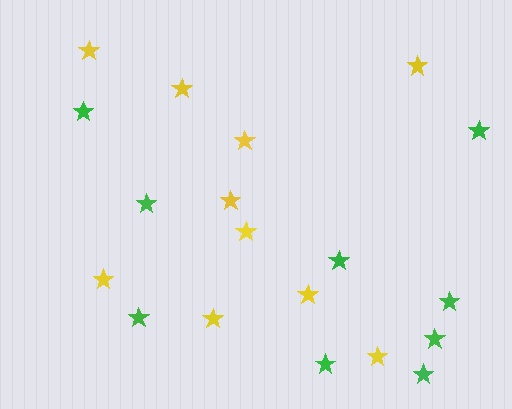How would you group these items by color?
There are 2 groups: one group of green stars (9) and one group of yellow stars (10).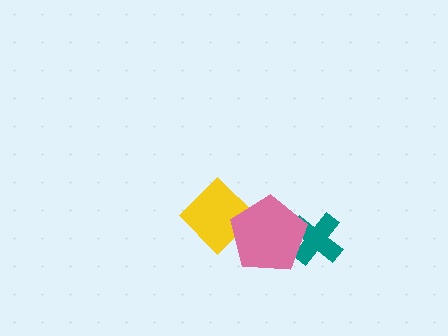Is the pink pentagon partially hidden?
No, no other shape covers it.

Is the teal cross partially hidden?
Yes, it is partially covered by another shape.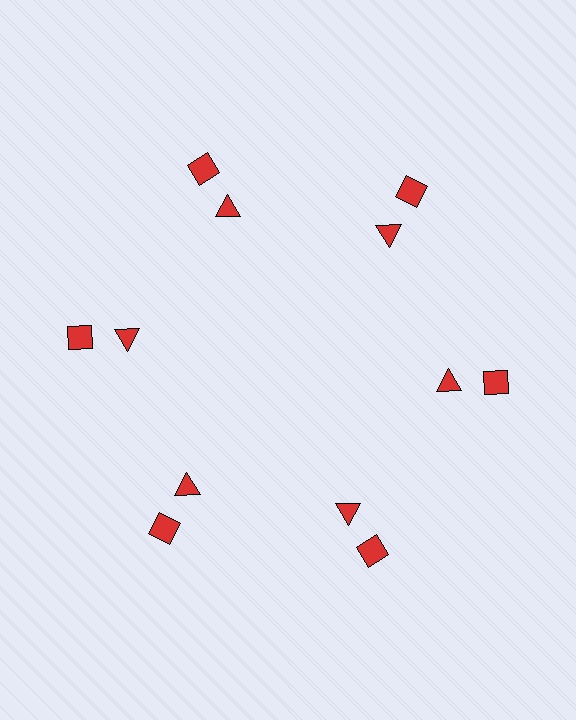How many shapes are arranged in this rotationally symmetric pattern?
There are 12 shapes, arranged in 6 groups of 2.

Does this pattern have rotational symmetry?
Yes, this pattern has 6-fold rotational symmetry. It looks the same after rotating 60 degrees around the center.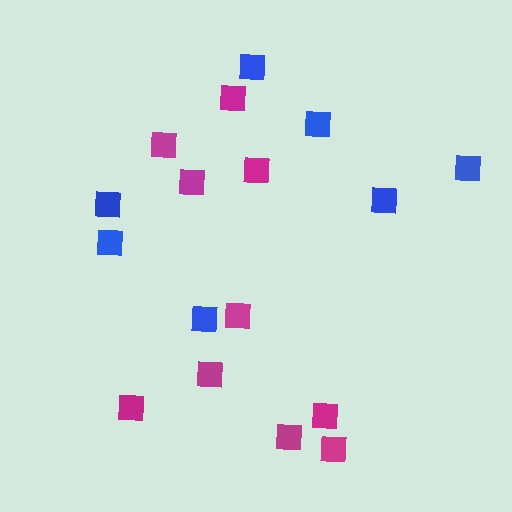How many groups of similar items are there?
There are 2 groups: one group of magenta squares (10) and one group of blue squares (7).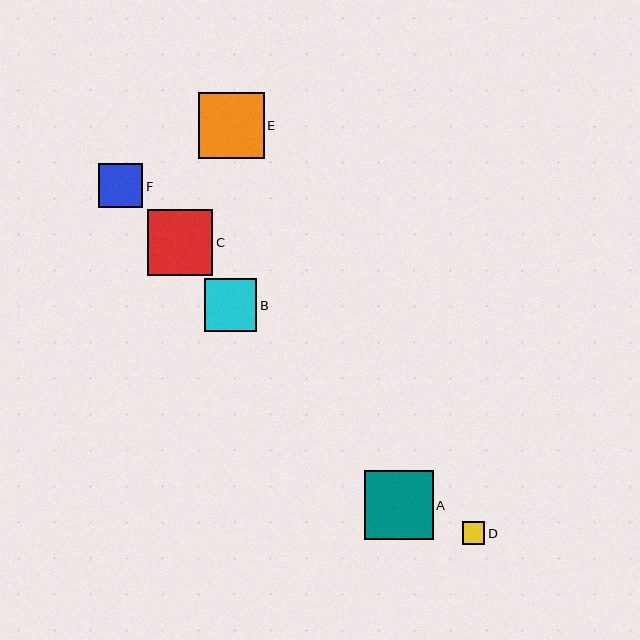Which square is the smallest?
Square D is the smallest with a size of approximately 23 pixels.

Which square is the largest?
Square A is the largest with a size of approximately 69 pixels.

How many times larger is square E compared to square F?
Square E is approximately 1.5 times the size of square F.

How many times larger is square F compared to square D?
Square F is approximately 1.9 times the size of square D.